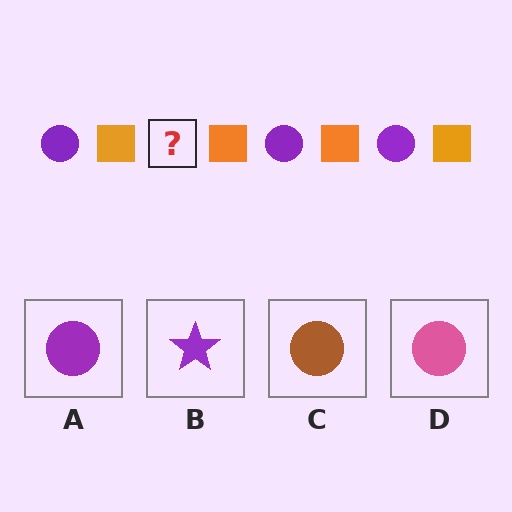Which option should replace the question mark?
Option A.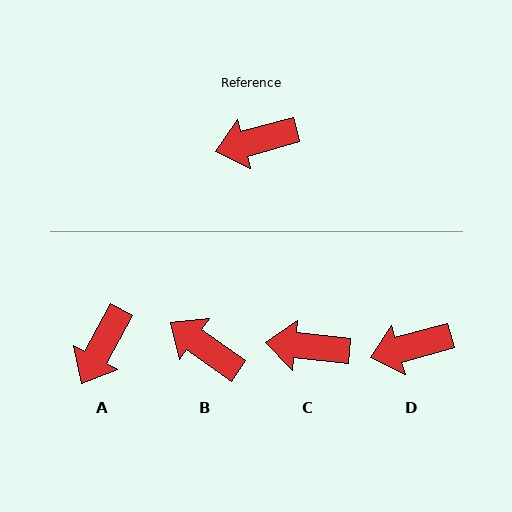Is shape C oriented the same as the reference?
No, it is off by about 21 degrees.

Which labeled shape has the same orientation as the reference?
D.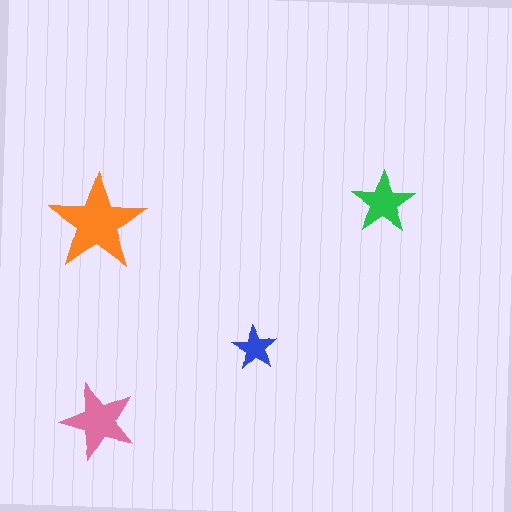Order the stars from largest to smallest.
the orange one, the pink one, the green one, the blue one.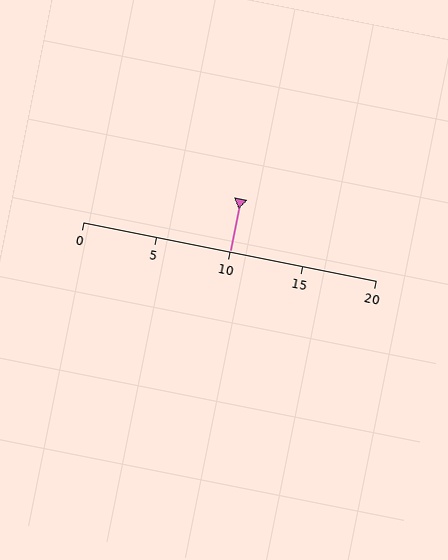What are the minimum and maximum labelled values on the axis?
The axis runs from 0 to 20.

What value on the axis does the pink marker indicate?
The marker indicates approximately 10.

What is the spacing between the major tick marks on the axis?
The major ticks are spaced 5 apart.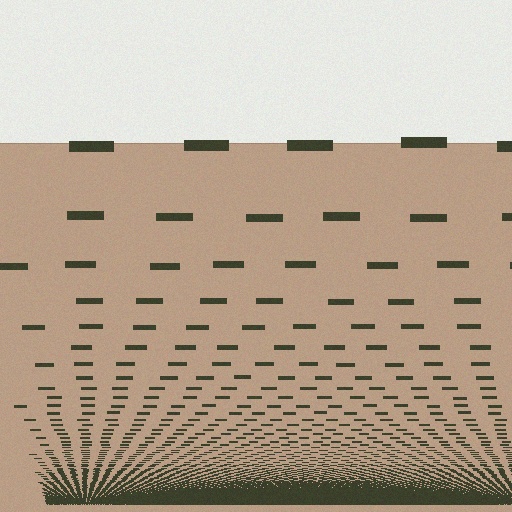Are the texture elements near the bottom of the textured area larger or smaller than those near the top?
Smaller. The gradient is inverted — elements near the bottom are smaller and denser.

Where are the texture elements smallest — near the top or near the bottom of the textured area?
Near the bottom.